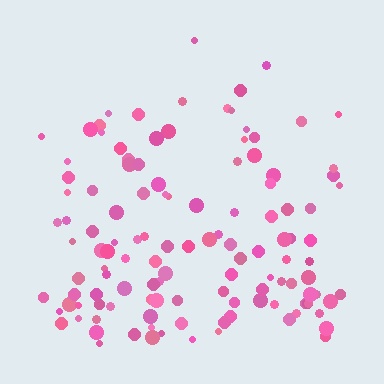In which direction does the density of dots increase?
From top to bottom, with the bottom side densest.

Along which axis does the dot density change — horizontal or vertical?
Vertical.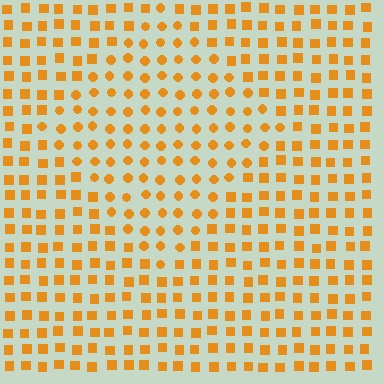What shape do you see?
I see a diamond.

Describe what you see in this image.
The image is filled with small orange elements arranged in a uniform grid. A diamond-shaped region contains circles, while the surrounding area contains squares. The boundary is defined purely by the change in element shape.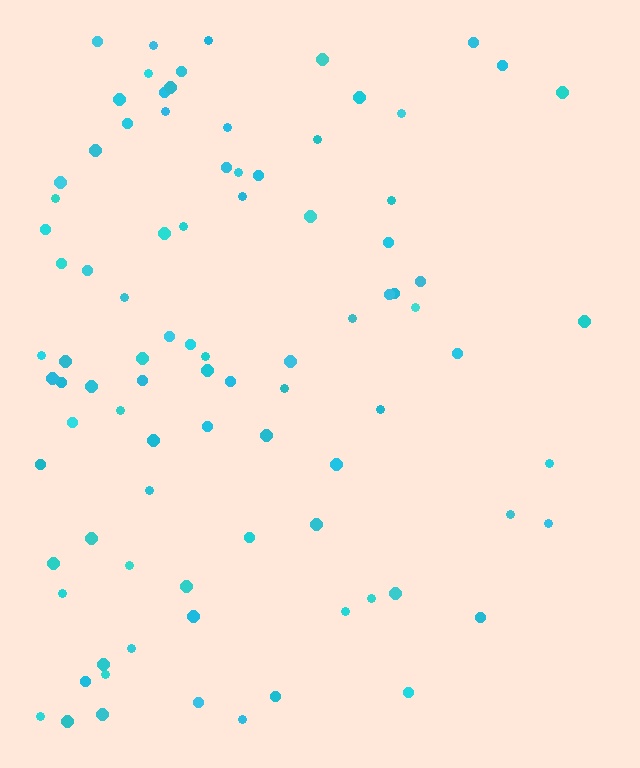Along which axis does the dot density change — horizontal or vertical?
Horizontal.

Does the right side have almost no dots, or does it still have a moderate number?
Still a moderate number, just noticeably fewer than the left.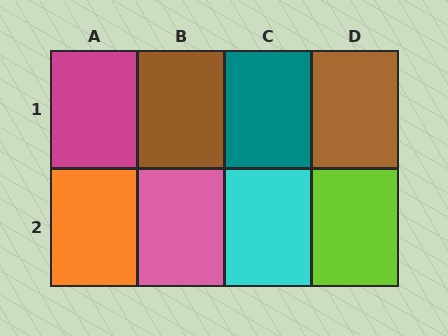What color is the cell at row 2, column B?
Pink.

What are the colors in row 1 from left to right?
Magenta, brown, teal, brown.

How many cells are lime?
1 cell is lime.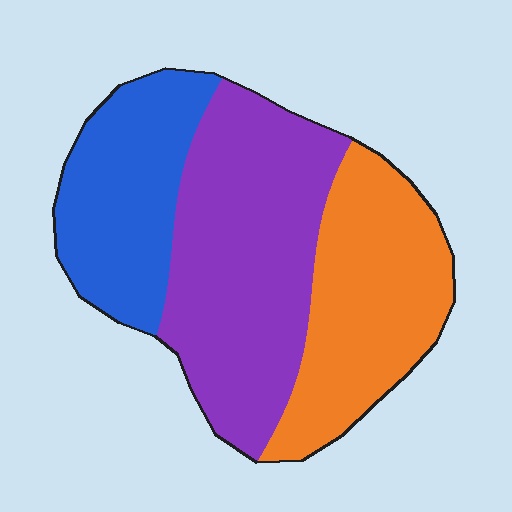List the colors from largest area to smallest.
From largest to smallest: purple, orange, blue.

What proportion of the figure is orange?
Orange takes up about one third (1/3) of the figure.